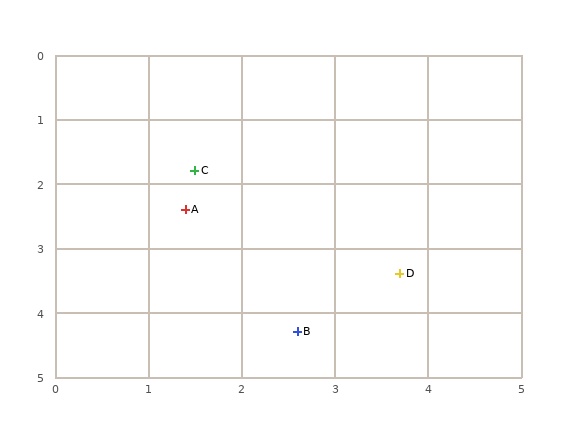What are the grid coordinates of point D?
Point D is at approximately (3.7, 3.4).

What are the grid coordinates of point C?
Point C is at approximately (1.5, 1.8).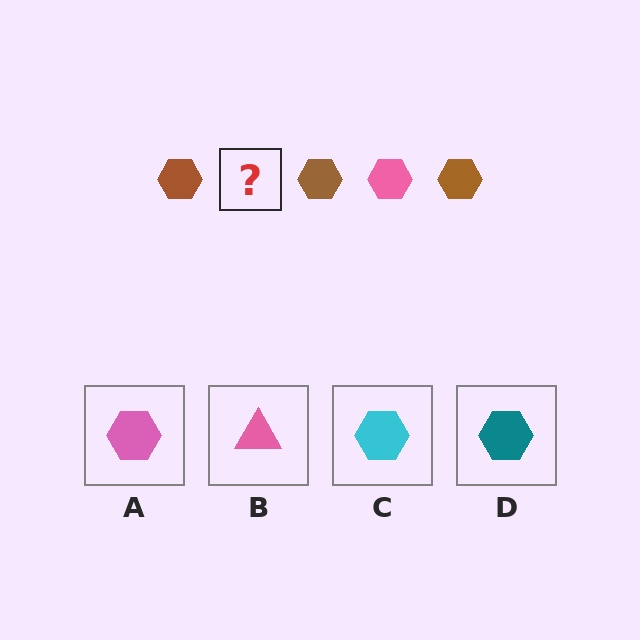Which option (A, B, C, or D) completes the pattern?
A.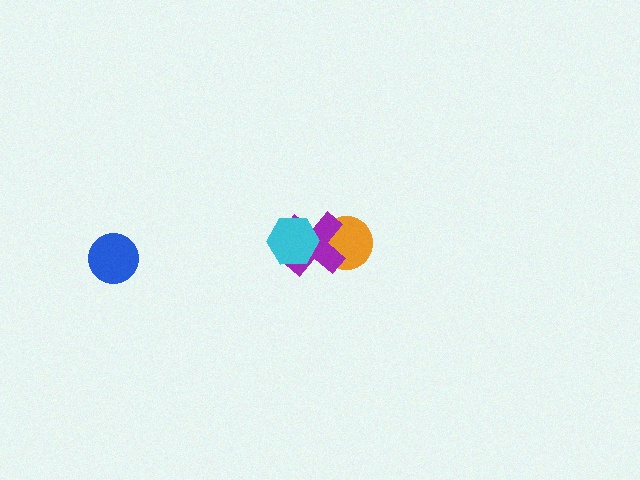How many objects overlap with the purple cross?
2 objects overlap with the purple cross.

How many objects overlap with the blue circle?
0 objects overlap with the blue circle.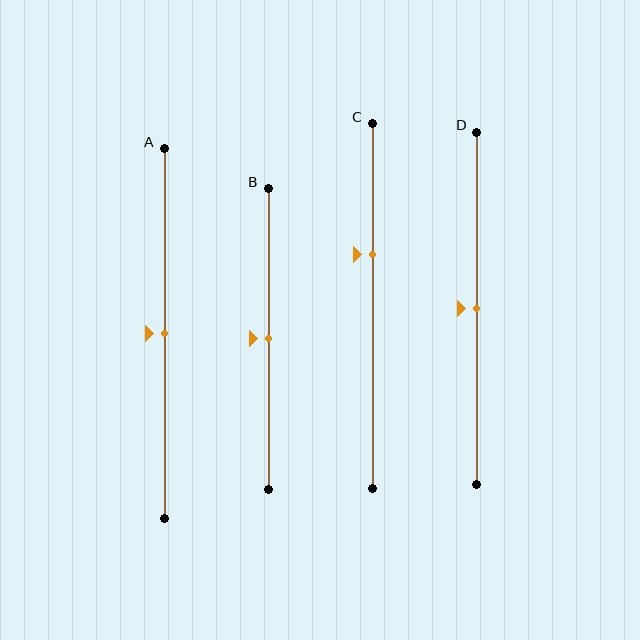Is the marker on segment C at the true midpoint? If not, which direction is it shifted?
No, the marker on segment C is shifted upward by about 14% of the segment length.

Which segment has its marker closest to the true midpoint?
Segment A has its marker closest to the true midpoint.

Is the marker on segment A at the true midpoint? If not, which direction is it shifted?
Yes, the marker on segment A is at the true midpoint.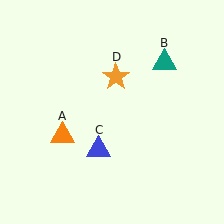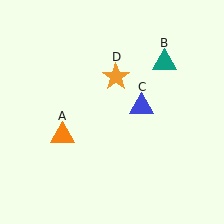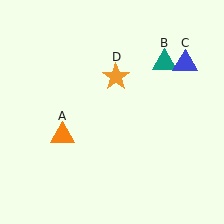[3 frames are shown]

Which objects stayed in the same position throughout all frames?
Orange triangle (object A) and teal triangle (object B) and orange star (object D) remained stationary.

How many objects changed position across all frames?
1 object changed position: blue triangle (object C).